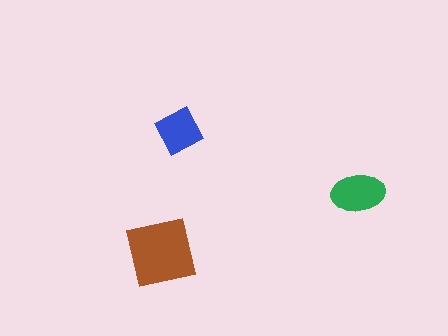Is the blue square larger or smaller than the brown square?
Smaller.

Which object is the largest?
The brown square.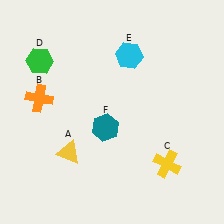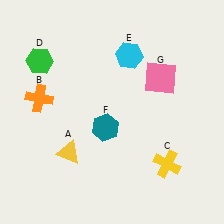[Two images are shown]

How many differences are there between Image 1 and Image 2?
There is 1 difference between the two images.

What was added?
A pink square (G) was added in Image 2.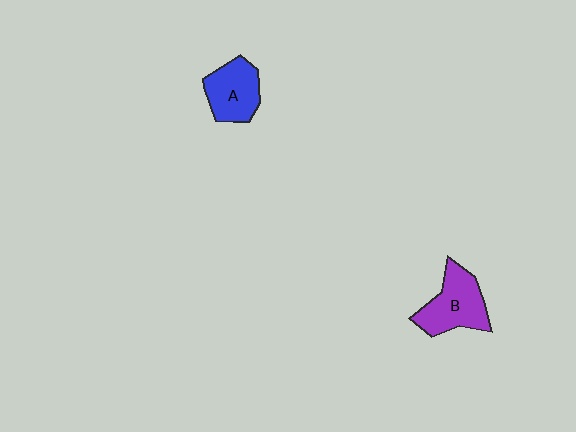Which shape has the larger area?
Shape B (purple).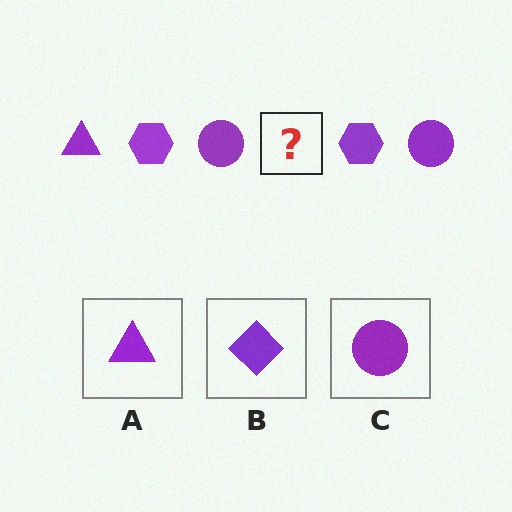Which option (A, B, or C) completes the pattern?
A.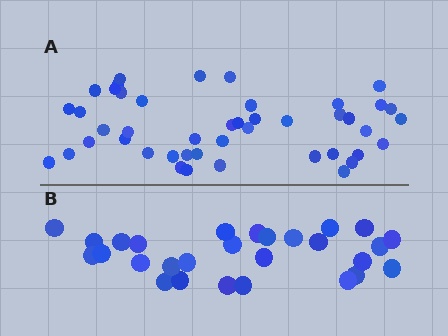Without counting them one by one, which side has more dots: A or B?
Region A (the top region) has more dots.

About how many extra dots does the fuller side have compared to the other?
Region A has approximately 15 more dots than region B.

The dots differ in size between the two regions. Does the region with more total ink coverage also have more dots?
No. Region B has more total ink coverage because its dots are larger, but region A actually contains more individual dots. Total area can be misleading — the number of items is what matters here.